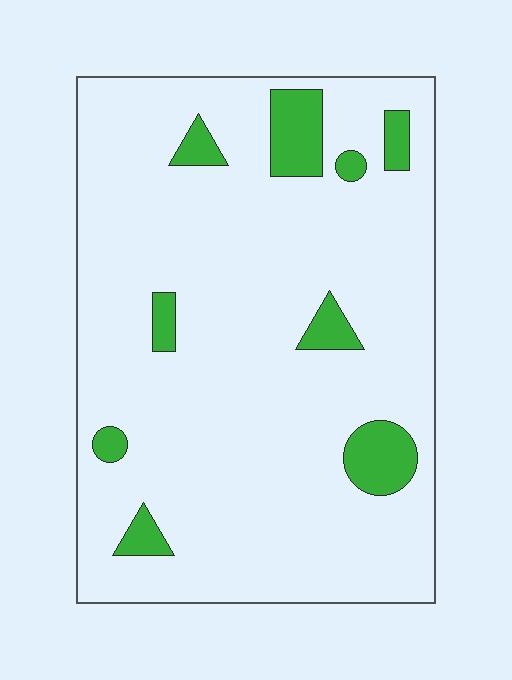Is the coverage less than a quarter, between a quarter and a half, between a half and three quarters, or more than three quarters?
Less than a quarter.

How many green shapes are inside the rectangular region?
9.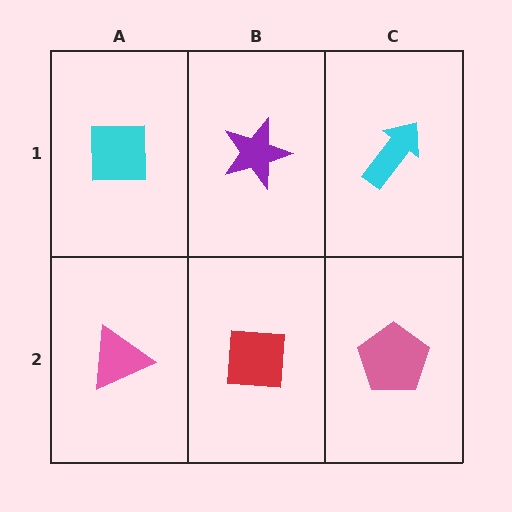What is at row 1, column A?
A cyan square.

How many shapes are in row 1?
3 shapes.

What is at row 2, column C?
A pink pentagon.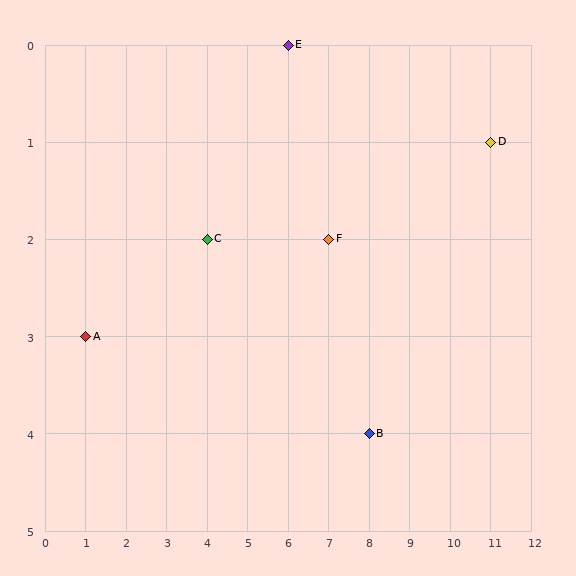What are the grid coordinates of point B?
Point B is at grid coordinates (8, 4).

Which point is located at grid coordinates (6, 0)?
Point E is at (6, 0).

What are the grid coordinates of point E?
Point E is at grid coordinates (6, 0).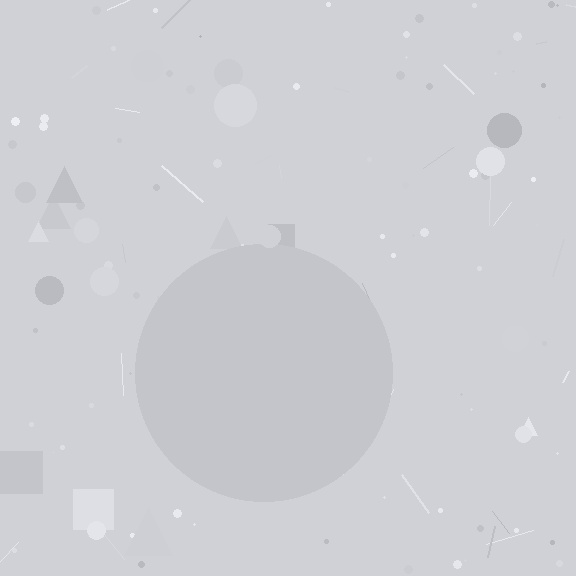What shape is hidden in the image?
A circle is hidden in the image.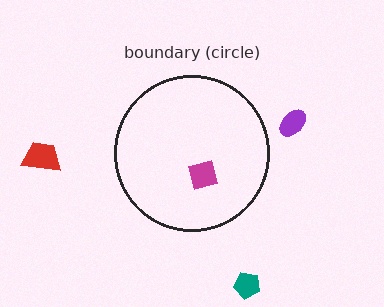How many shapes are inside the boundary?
1 inside, 3 outside.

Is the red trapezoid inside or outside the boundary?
Outside.